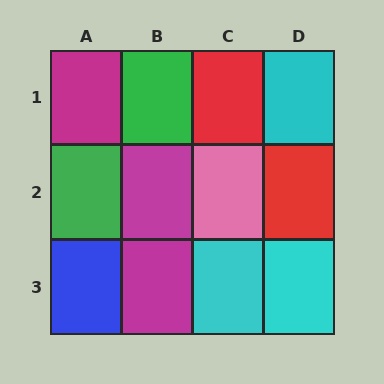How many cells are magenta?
3 cells are magenta.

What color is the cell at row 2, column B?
Magenta.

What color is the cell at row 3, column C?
Cyan.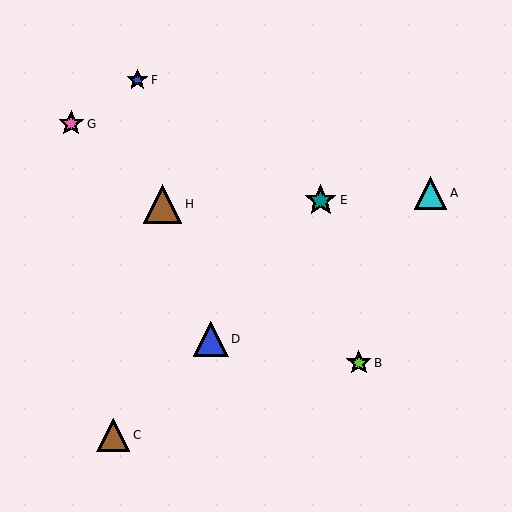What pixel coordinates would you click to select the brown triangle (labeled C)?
Click at (113, 435) to select the brown triangle C.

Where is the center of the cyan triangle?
The center of the cyan triangle is at (431, 193).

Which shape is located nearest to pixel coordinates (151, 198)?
The brown triangle (labeled H) at (163, 204) is nearest to that location.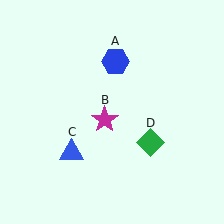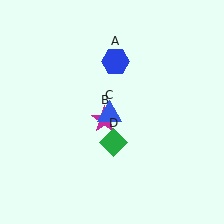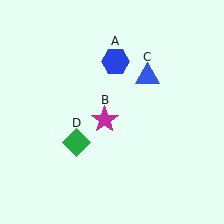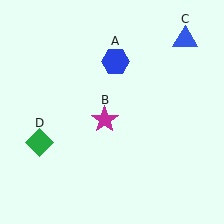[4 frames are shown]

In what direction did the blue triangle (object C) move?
The blue triangle (object C) moved up and to the right.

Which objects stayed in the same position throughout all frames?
Blue hexagon (object A) and magenta star (object B) remained stationary.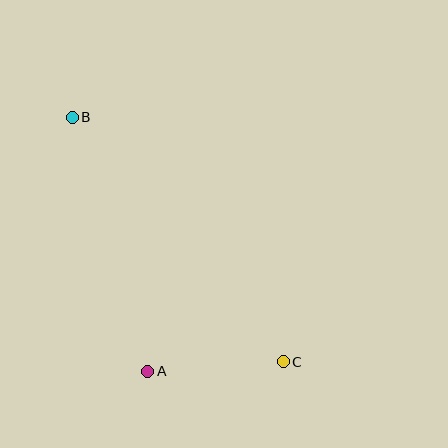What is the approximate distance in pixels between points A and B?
The distance between A and B is approximately 265 pixels.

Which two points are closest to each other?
Points A and C are closest to each other.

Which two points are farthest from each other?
Points B and C are farthest from each other.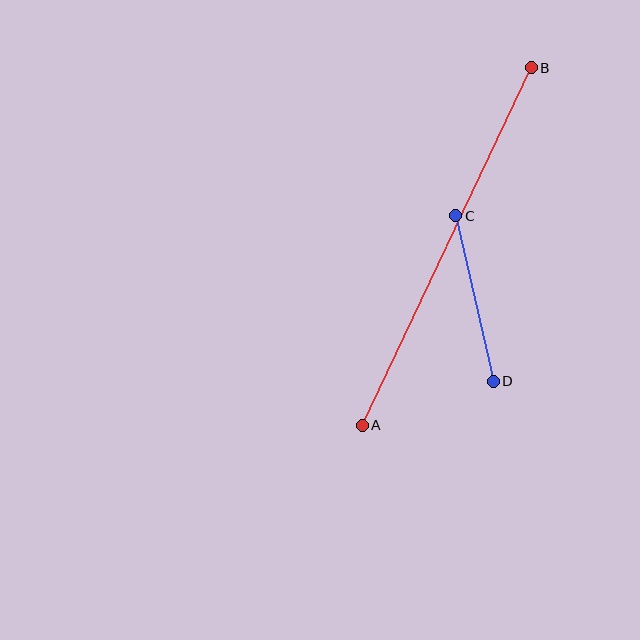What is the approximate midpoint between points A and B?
The midpoint is at approximately (447, 247) pixels.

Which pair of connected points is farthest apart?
Points A and B are farthest apart.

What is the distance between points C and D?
The distance is approximately 170 pixels.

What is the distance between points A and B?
The distance is approximately 396 pixels.